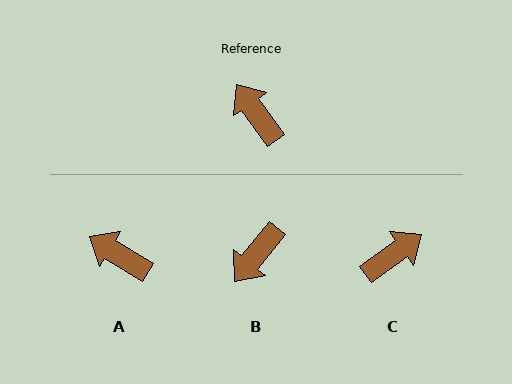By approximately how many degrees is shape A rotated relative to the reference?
Approximately 24 degrees counter-clockwise.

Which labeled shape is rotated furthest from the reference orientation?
B, about 105 degrees away.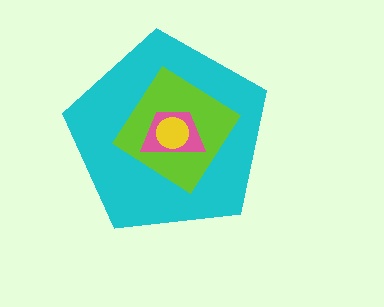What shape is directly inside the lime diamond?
The pink trapezoid.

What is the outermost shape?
The cyan pentagon.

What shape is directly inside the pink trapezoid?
The yellow circle.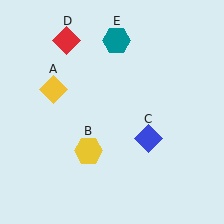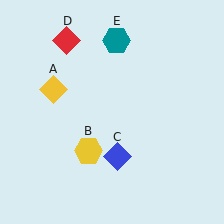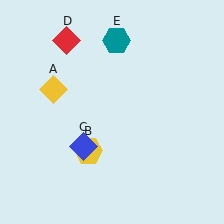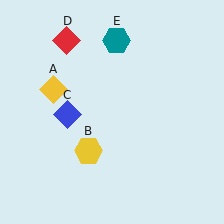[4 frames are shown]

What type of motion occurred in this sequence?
The blue diamond (object C) rotated clockwise around the center of the scene.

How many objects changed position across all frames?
1 object changed position: blue diamond (object C).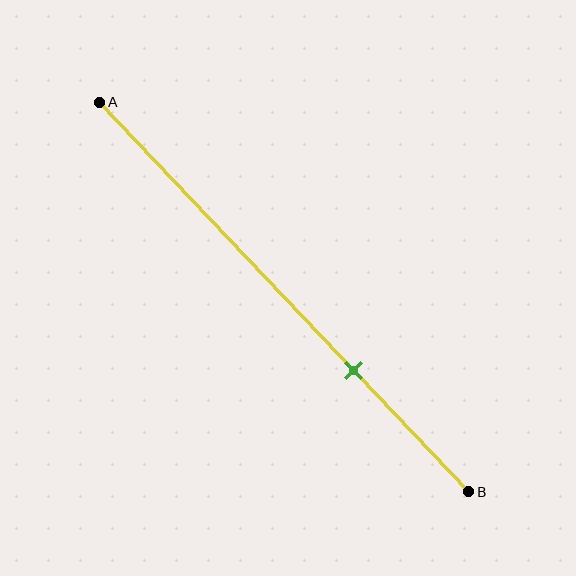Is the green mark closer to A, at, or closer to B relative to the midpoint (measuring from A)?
The green mark is closer to point B than the midpoint of segment AB.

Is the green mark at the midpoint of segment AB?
No, the mark is at about 70% from A, not at the 50% midpoint.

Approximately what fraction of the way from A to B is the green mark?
The green mark is approximately 70% of the way from A to B.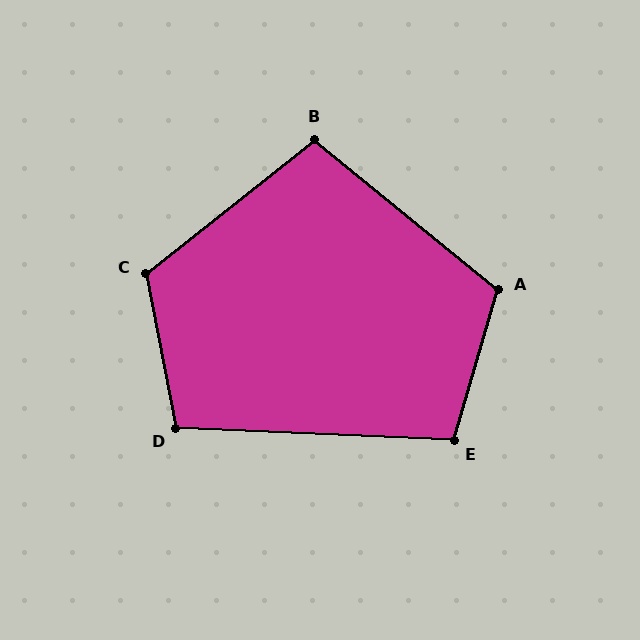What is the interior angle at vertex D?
Approximately 103 degrees (obtuse).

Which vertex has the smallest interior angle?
B, at approximately 102 degrees.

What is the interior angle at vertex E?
Approximately 104 degrees (obtuse).